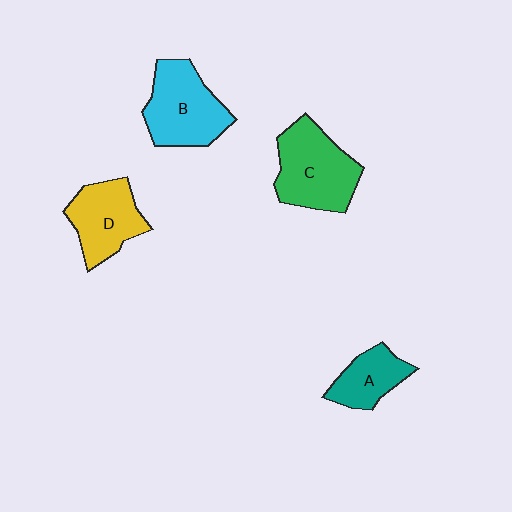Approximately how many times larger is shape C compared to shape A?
Approximately 1.8 times.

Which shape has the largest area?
Shape C (green).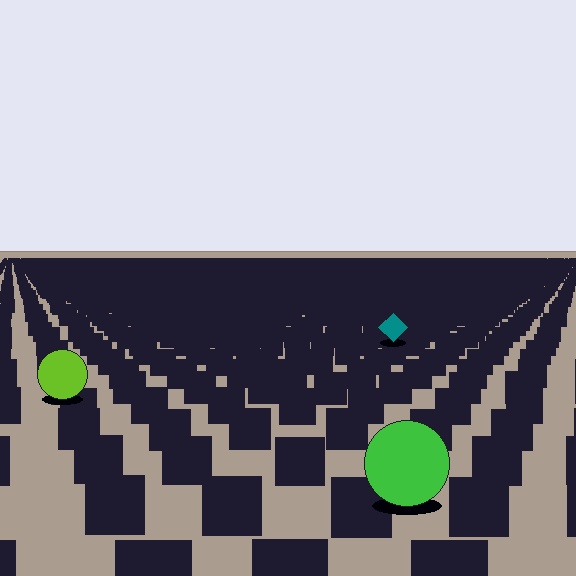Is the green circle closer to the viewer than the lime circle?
Yes. The green circle is closer — you can tell from the texture gradient: the ground texture is coarser near it.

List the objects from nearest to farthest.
From nearest to farthest: the green circle, the lime circle, the teal diamond.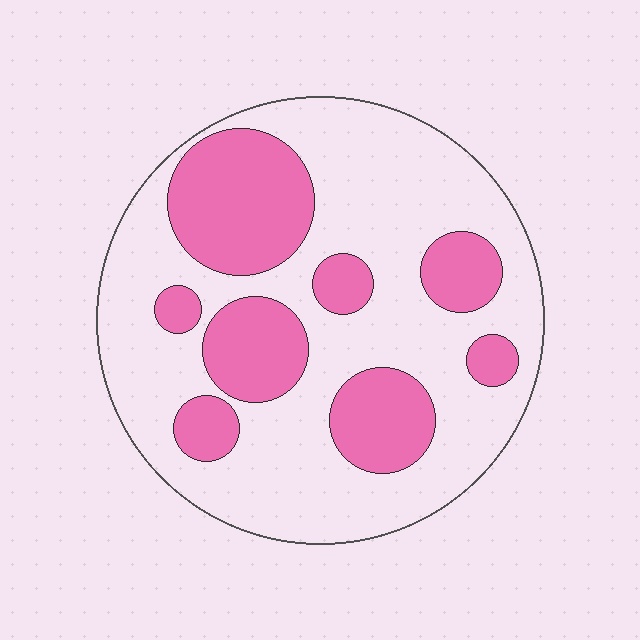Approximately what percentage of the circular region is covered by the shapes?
Approximately 30%.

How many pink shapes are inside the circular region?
8.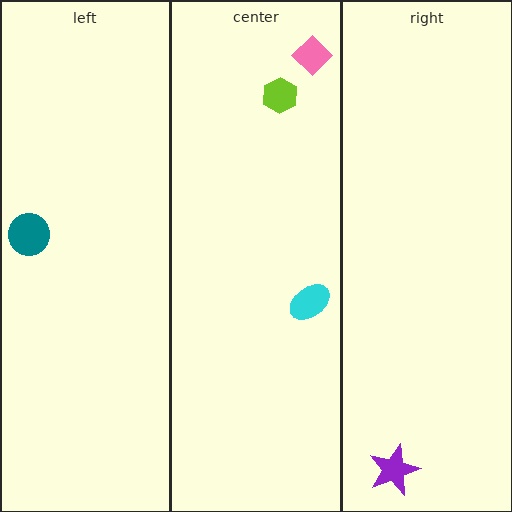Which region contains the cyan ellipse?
The center region.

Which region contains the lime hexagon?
The center region.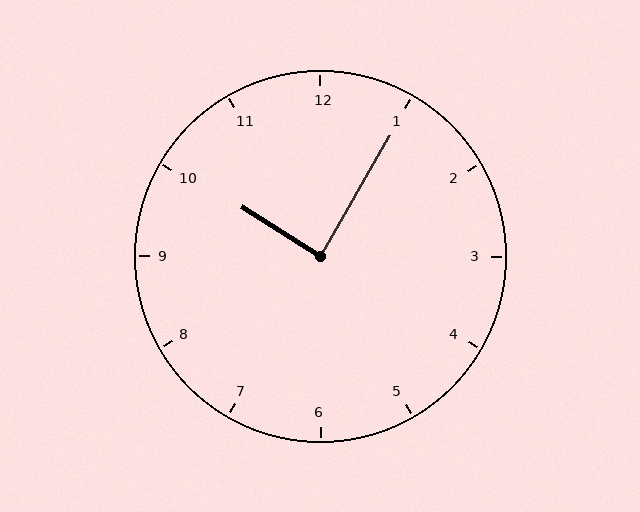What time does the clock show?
10:05.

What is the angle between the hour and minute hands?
Approximately 88 degrees.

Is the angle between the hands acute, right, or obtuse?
It is right.